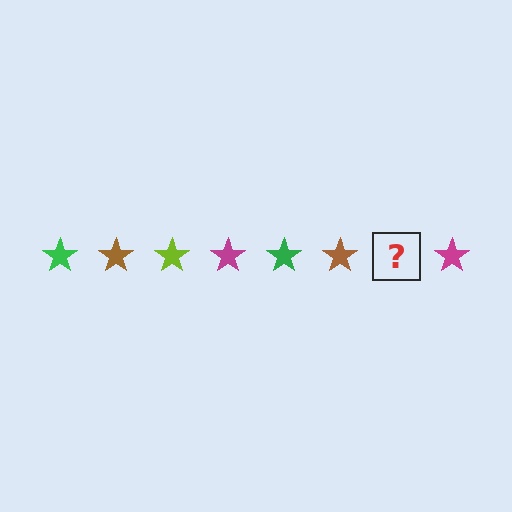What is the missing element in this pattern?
The missing element is a lime star.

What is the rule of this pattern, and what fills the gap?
The rule is that the pattern cycles through green, brown, lime, magenta stars. The gap should be filled with a lime star.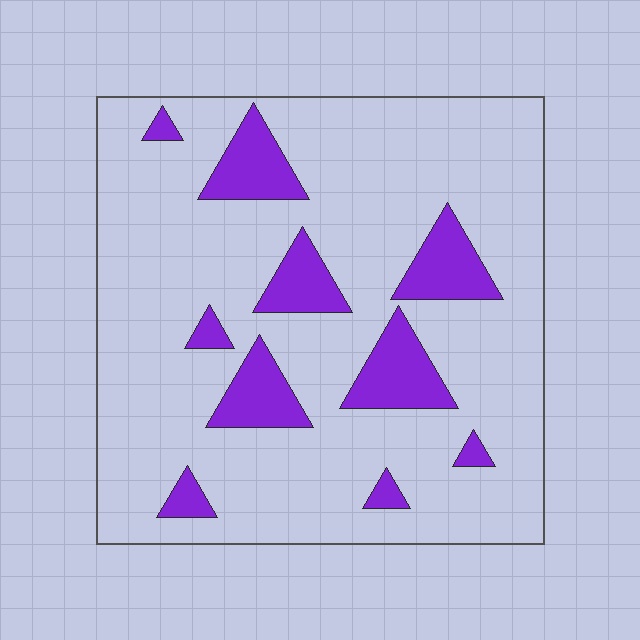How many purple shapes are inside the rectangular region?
10.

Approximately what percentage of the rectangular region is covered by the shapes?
Approximately 15%.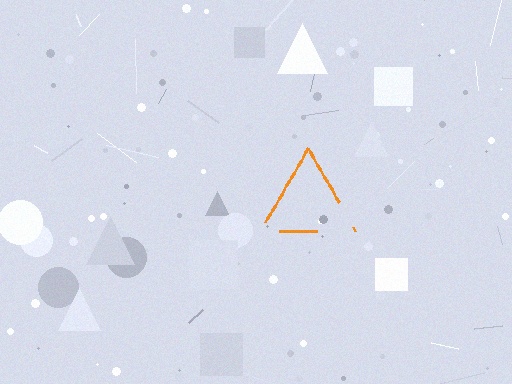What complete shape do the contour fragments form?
The contour fragments form a triangle.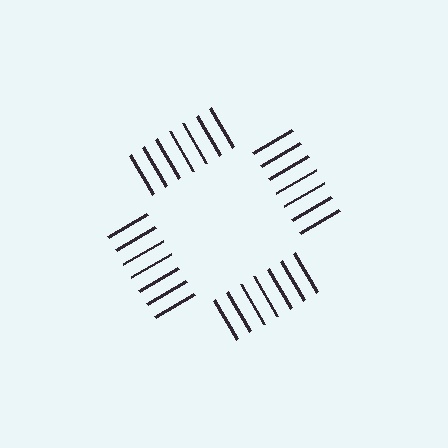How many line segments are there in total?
28 — 7 along each of the 4 edges.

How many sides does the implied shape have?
4 sides — the line-ends trace a square.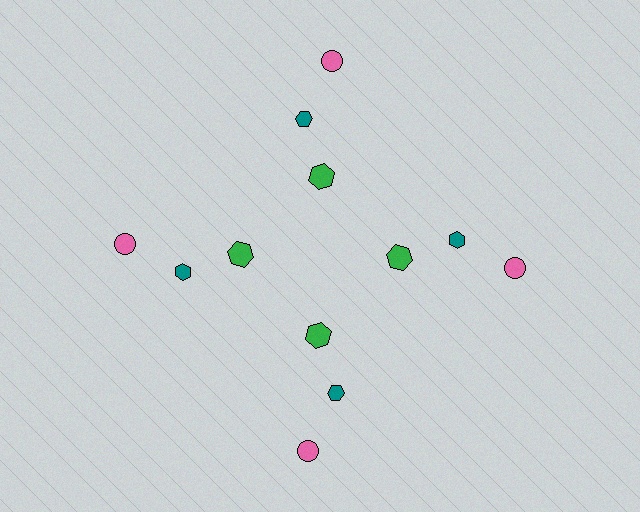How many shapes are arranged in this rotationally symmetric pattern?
There are 12 shapes, arranged in 4 groups of 3.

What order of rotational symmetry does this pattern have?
This pattern has 4-fold rotational symmetry.